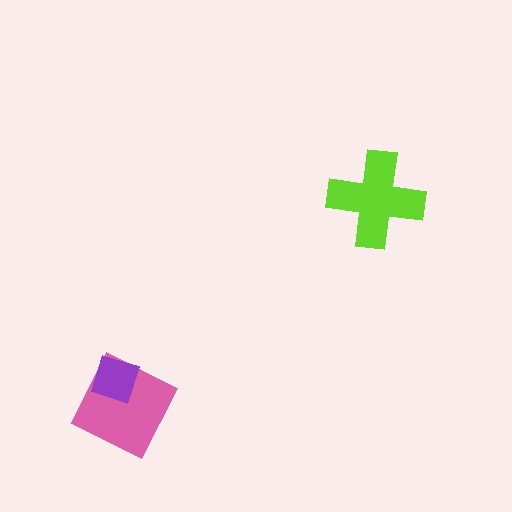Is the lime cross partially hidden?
No, no other shape covers it.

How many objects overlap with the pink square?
1 object overlaps with the pink square.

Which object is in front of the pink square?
The purple diamond is in front of the pink square.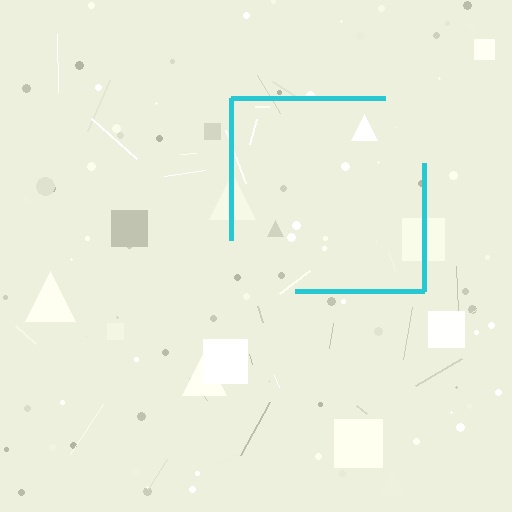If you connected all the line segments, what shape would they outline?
They would outline a square.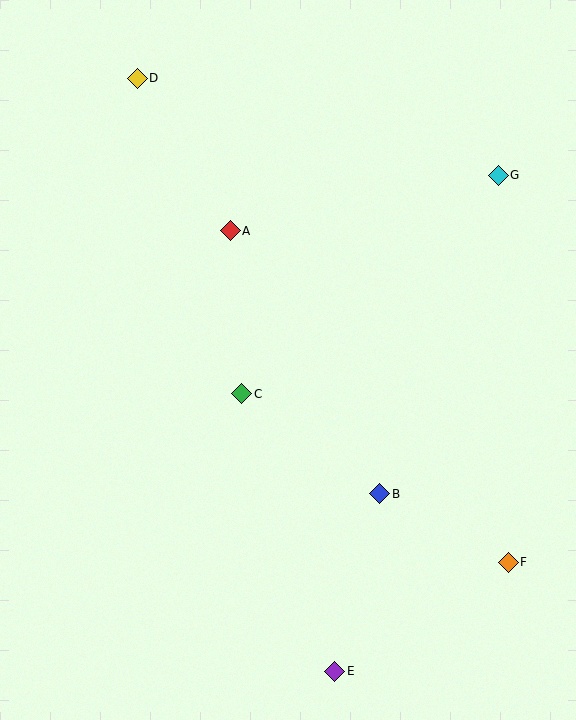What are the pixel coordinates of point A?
Point A is at (230, 231).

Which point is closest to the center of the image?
Point C at (242, 394) is closest to the center.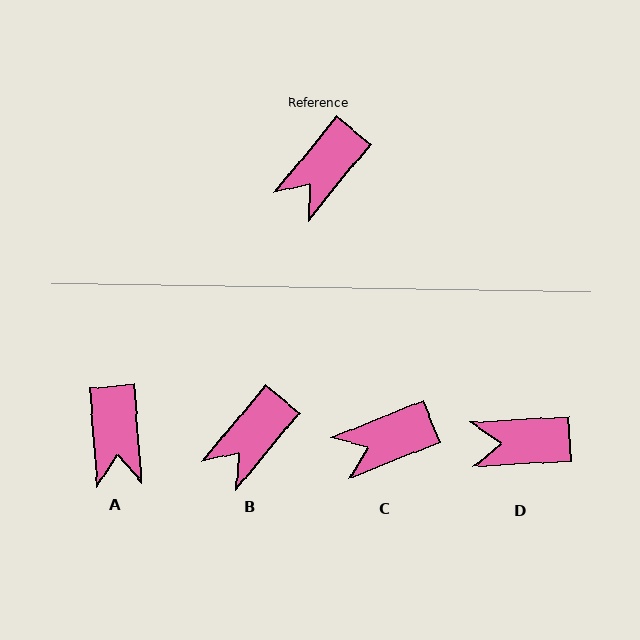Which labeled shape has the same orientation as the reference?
B.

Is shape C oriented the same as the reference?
No, it is off by about 29 degrees.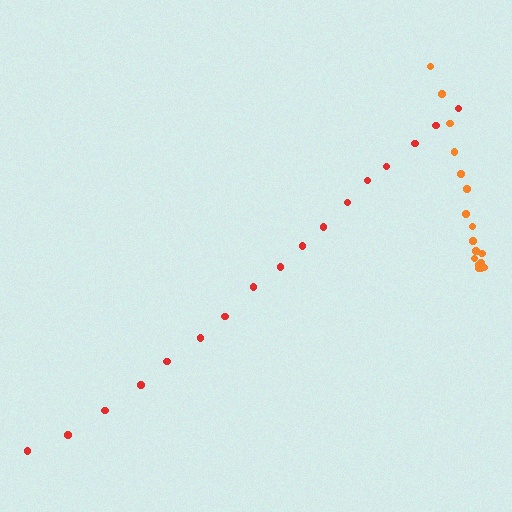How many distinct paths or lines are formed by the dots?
There are 2 distinct paths.